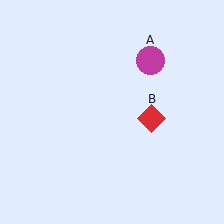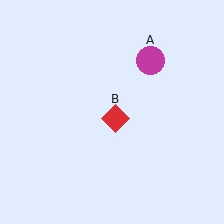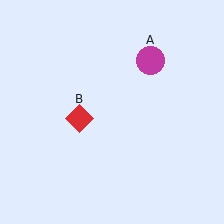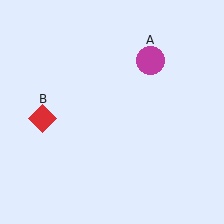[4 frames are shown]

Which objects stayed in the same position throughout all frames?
Magenta circle (object A) remained stationary.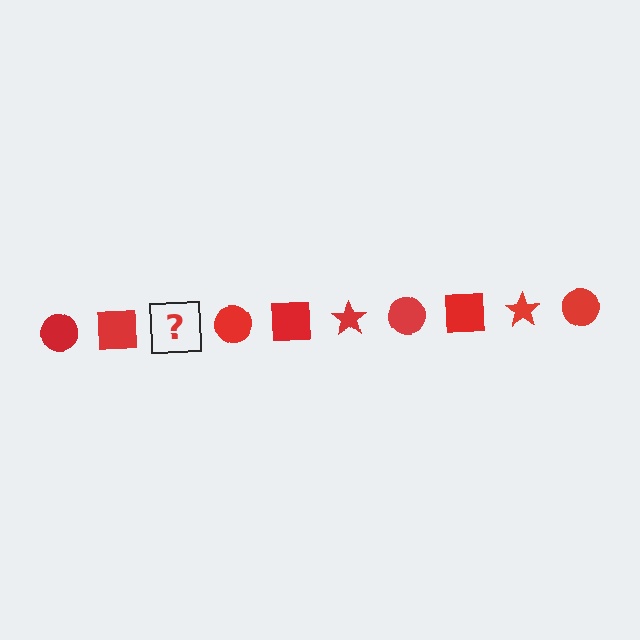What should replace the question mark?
The question mark should be replaced with a red star.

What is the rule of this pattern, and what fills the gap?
The rule is that the pattern cycles through circle, square, star shapes in red. The gap should be filled with a red star.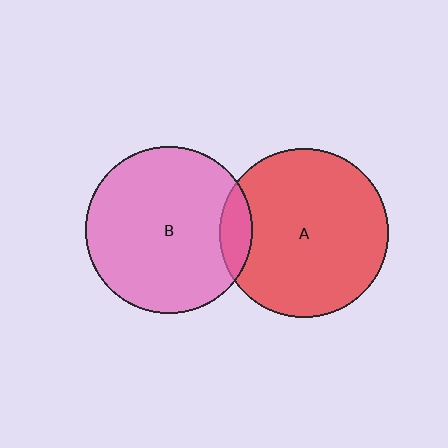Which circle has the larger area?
Circle A (red).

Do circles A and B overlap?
Yes.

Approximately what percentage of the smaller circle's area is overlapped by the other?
Approximately 10%.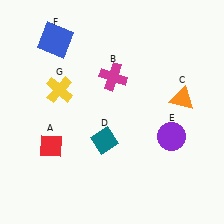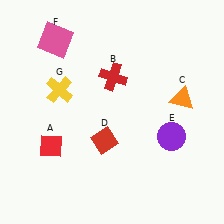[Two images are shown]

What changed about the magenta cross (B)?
In Image 1, B is magenta. In Image 2, it changed to red.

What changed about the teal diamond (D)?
In Image 1, D is teal. In Image 2, it changed to red.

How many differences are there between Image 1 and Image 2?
There are 3 differences between the two images.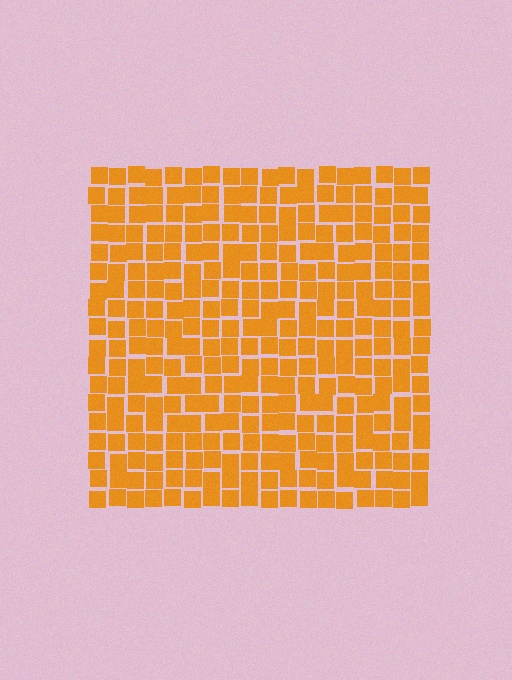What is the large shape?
The large shape is a square.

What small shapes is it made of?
It is made of small squares.